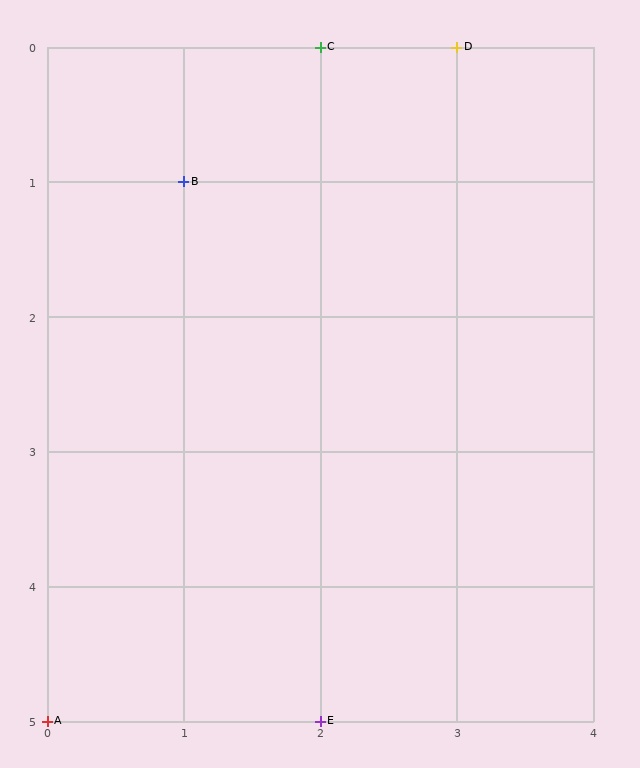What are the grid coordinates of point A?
Point A is at grid coordinates (0, 5).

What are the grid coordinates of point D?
Point D is at grid coordinates (3, 0).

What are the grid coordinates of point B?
Point B is at grid coordinates (1, 1).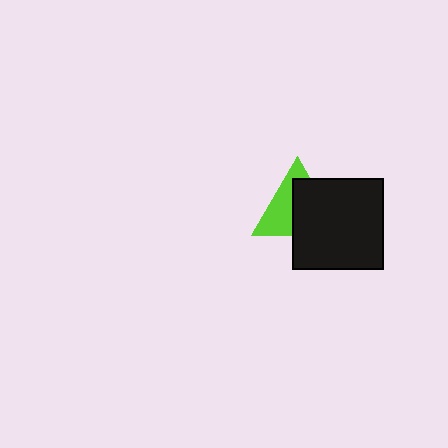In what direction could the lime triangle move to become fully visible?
The lime triangle could move toward the upper-left. That would shift it out from behind the black square entirely.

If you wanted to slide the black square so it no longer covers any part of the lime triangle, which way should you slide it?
Slide it toward the lower-right — that is the most direct way to separate the two shapes.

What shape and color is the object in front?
The object in front is a black square.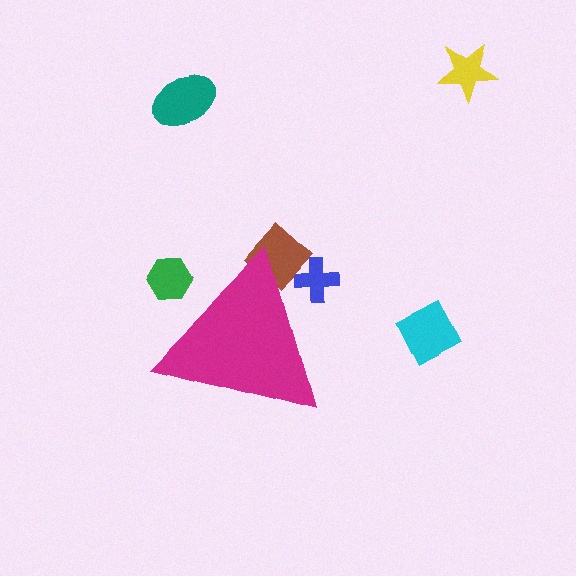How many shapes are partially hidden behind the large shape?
3 shapes are partially hidden.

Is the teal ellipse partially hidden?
No, the teal ellipse is fully visible.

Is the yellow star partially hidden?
No, the yellow star is fully visible.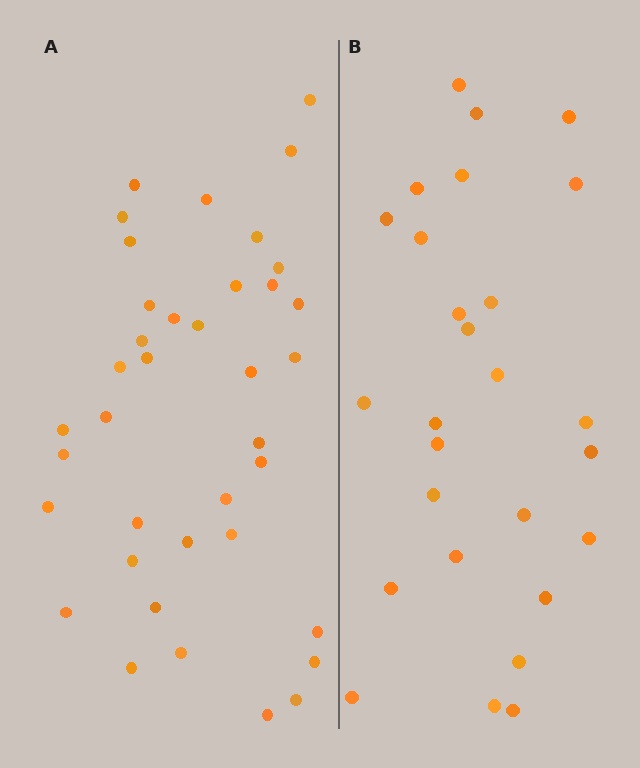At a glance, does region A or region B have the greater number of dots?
Region A (the left region) has more dots.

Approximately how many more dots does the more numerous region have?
Region A has roughly 12 or so more dots than region B.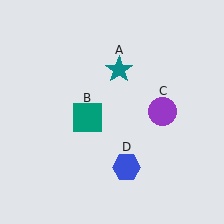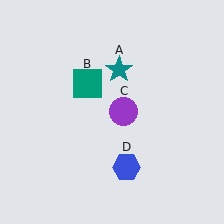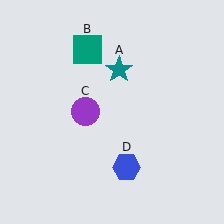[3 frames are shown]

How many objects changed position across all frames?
2 objects changed position: teal square (object B), purple circle (object C).